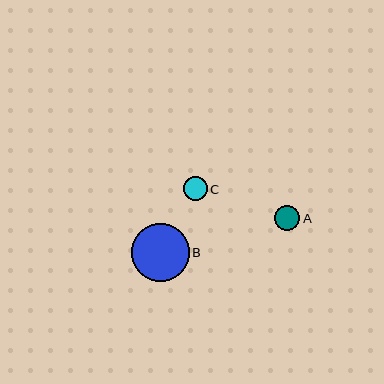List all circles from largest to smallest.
From largest to smallest: B, A, C.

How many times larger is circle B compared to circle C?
Circle B is approximately 2.4 times the size of circle C.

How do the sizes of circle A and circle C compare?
Circle A and circle C are approximately the same size.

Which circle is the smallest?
Circle C is the smallest with a size of approximately 24 pixels.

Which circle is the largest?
Circle B is the largest with a size of approximately 58 pixels.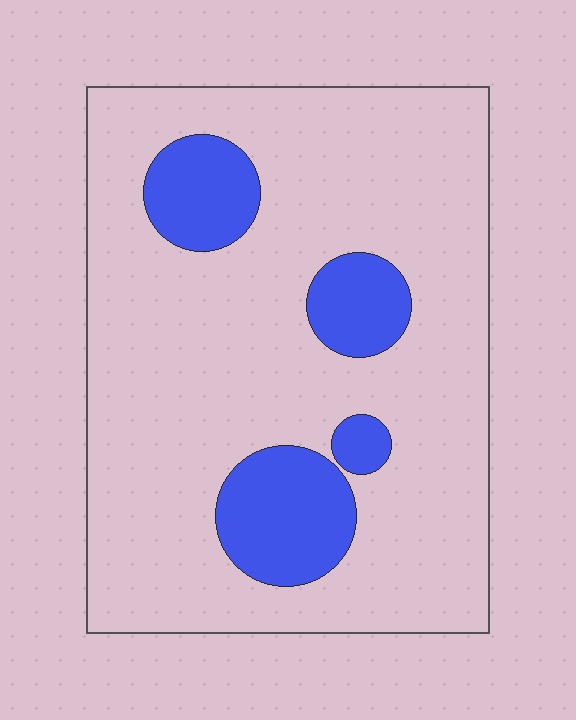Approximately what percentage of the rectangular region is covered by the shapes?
Approximately 15%.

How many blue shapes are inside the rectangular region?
4.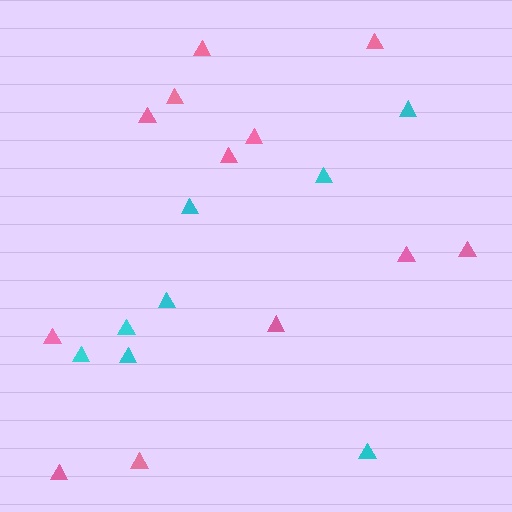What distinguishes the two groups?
There are 2 groups: one group of cyan triangles (8) and one group of pink triangles (12).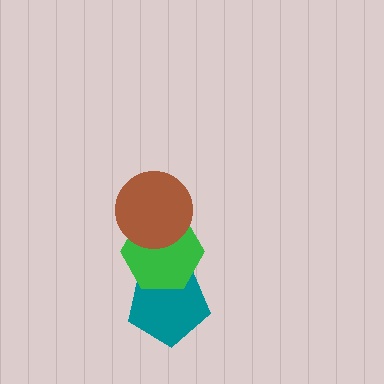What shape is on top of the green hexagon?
The brown circle is on top of the green hexagon.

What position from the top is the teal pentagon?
The teal pentagon is 3rd from the top.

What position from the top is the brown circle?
The brown circle is 1st from the top.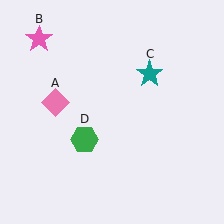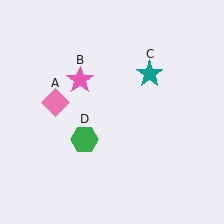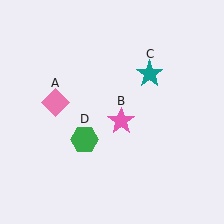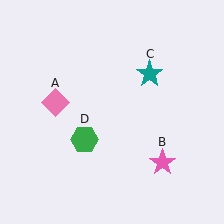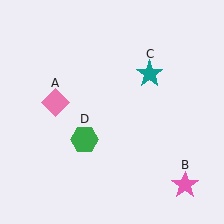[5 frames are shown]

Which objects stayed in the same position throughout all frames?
Pink diamond (object A) and teal star (object C) and green hexagon (object D) remained stationary.